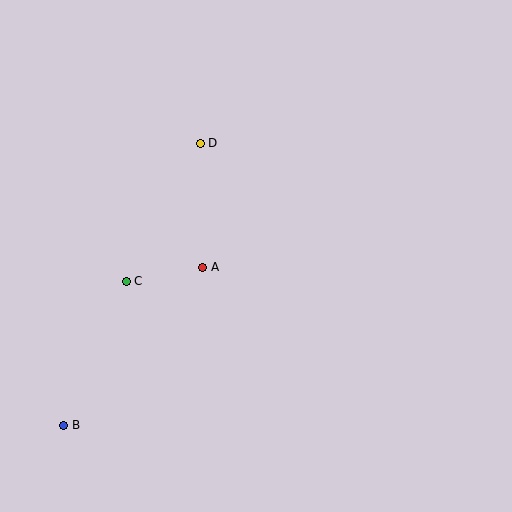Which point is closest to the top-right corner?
Point D is closest to the top-right corner.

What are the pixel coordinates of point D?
Point D is at (200, 143).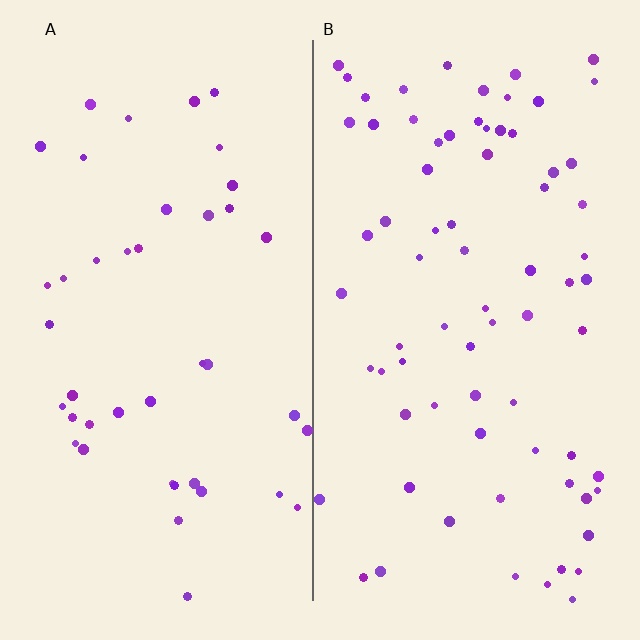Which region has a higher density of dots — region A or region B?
B (the right).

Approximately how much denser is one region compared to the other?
Approximately 1.8× — region B over region A.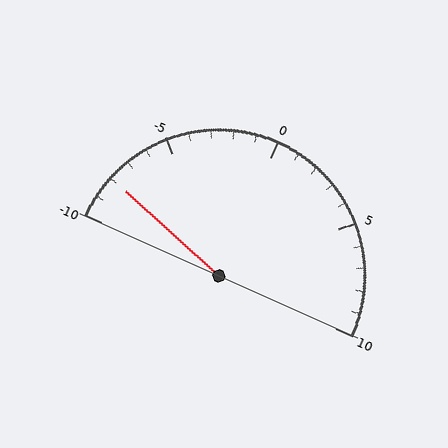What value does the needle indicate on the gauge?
The needle indicates approximately -8.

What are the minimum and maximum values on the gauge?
The gauge ranges from -10 to 10.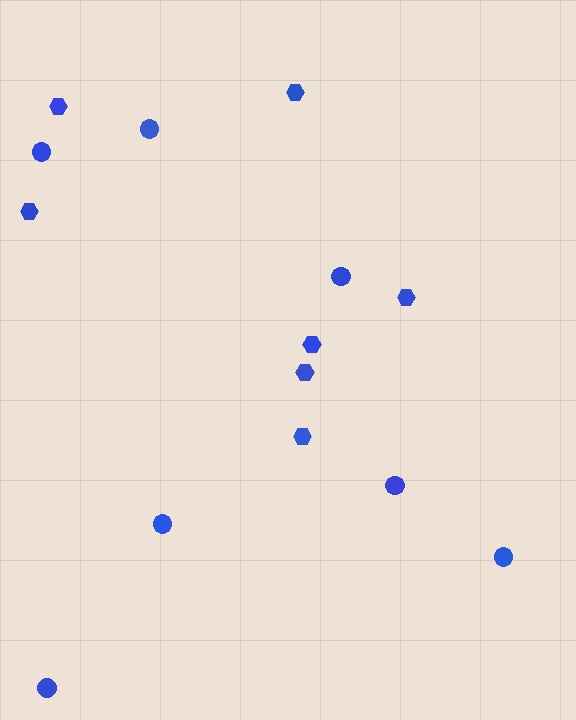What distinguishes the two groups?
There are 2 groups: one group of hexagons (7) and one group of circles (7).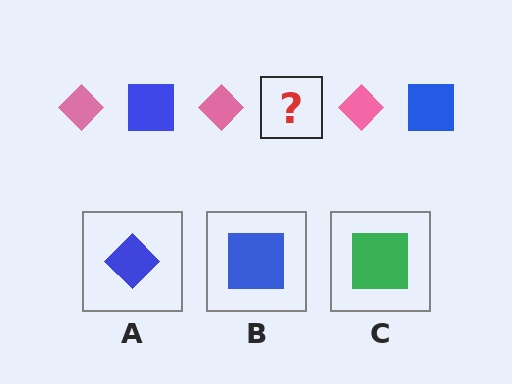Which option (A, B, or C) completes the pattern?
B.